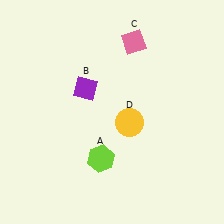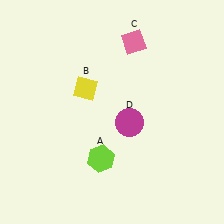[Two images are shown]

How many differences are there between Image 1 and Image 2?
There are 2 differences between the two images.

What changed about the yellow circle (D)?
In Image 1, D is yellow. In Image 2, it changed to magenta.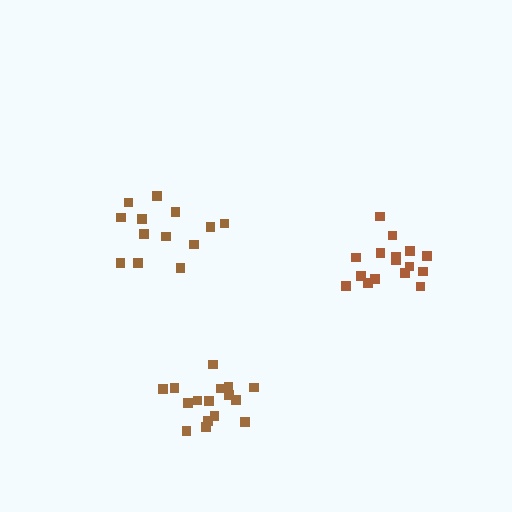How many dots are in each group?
Group 1: 16 dots, Group 2: 13 dots, Group 3: 16 dots (45 total).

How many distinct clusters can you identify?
There are 3 distinct clusters.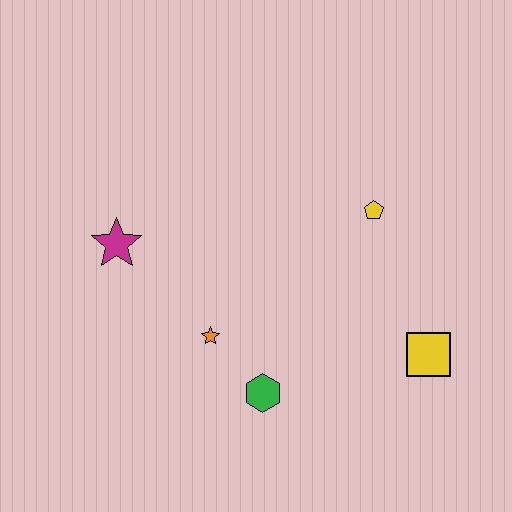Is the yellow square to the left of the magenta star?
No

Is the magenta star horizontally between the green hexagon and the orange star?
No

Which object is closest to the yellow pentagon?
The yellow square is closest to the yellow pentagon.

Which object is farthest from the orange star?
The yellow square is farthest from the orange star.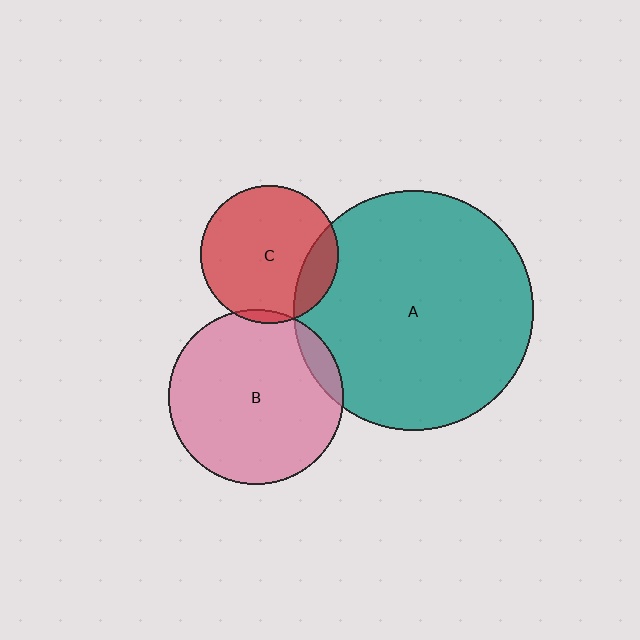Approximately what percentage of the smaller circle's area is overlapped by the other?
Approximately 15%.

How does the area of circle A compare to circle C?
Approximately 3.0 times.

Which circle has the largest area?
Circle A (teal).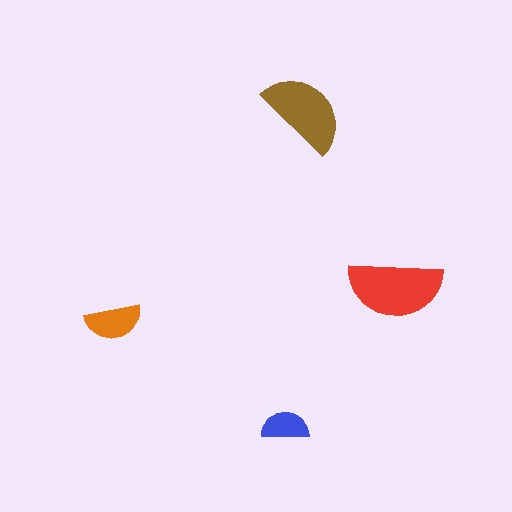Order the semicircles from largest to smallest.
the red one, the brown one, the orange one, the blue one.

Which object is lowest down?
The blue semicircle is bottommost.